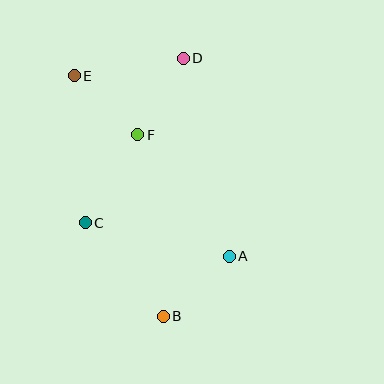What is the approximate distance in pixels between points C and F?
The distance between C and F is approximately 102 pixels.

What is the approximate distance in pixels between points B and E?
The distance between B and E is approximately 256 pixels.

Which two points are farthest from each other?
Points B and D are farthest from each other.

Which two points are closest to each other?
Points E and F are closest to each other.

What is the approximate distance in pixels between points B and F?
The distance between B and F is approximately 183 pixels.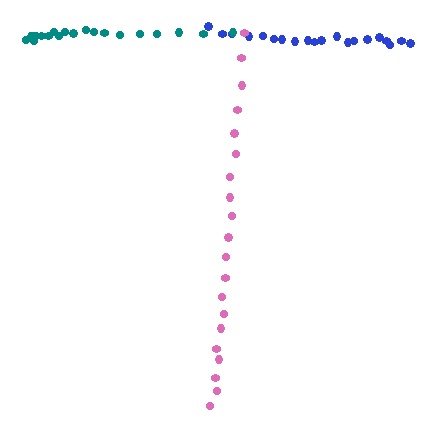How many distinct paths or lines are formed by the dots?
There are 3 distinct paths.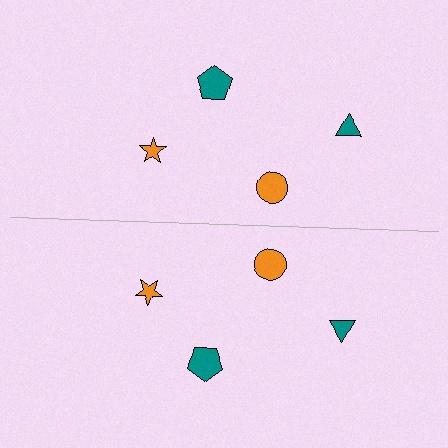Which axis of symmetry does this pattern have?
The pattern has a horizontal axis of symmetry running through the center of the image.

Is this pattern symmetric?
Yes, this pattern has bilateral (reflection) symmetry.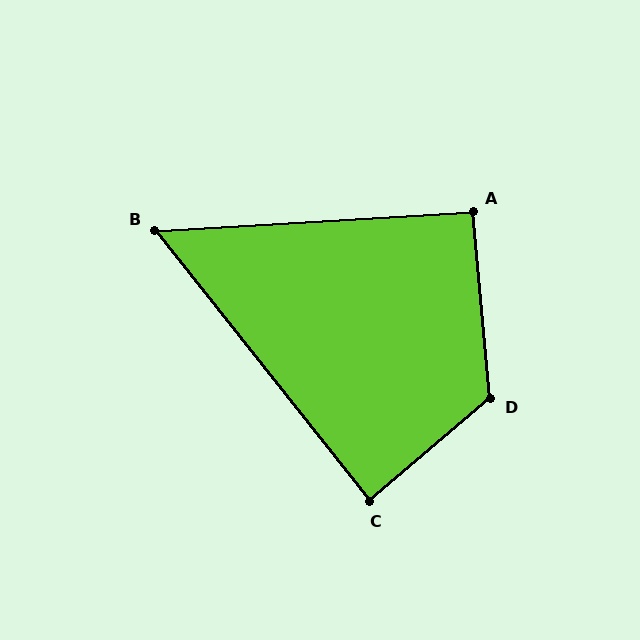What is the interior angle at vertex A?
Approximately 92 degrees (approximately right).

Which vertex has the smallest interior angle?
B, at approximately 55 degrees.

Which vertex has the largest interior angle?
D, at approximately 125 degrees.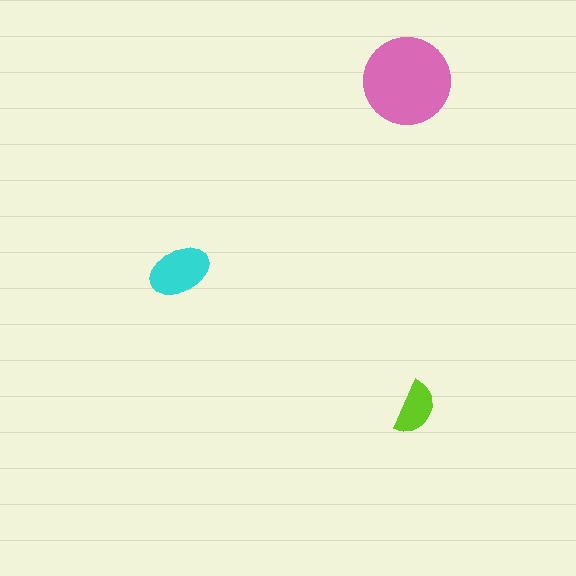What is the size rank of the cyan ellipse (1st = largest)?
2nd.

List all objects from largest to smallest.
The pink circle, the cyan ellipse, the lime semicircle.